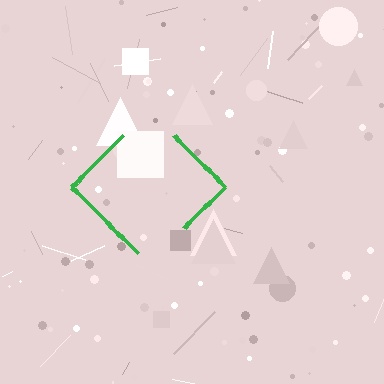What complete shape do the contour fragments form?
The contour fragments form a diamond.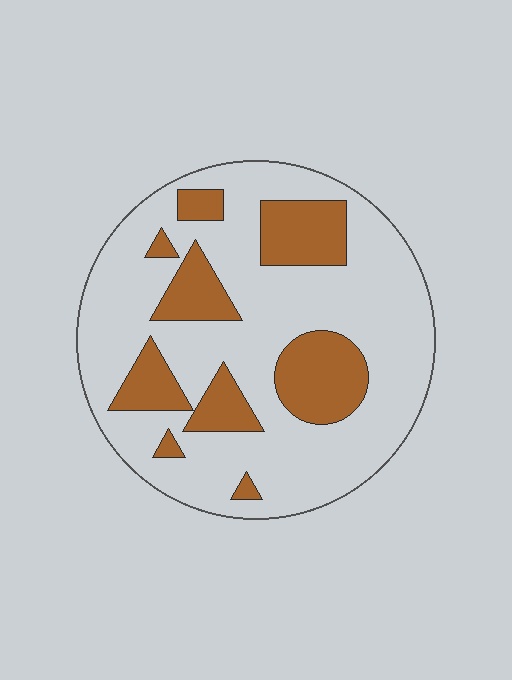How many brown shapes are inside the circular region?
9.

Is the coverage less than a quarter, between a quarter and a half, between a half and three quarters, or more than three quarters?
Between a quarter and a half.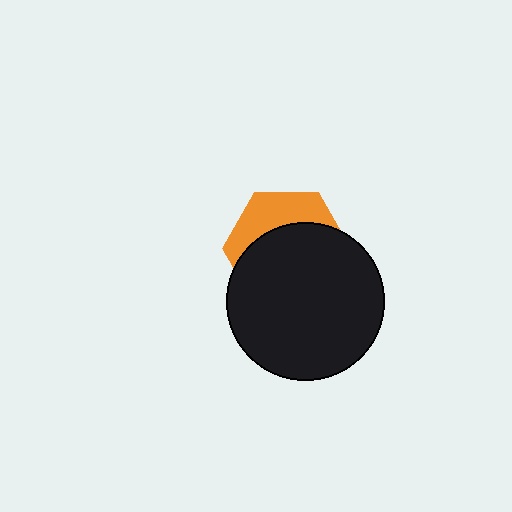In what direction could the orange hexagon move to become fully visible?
The orange hexagon could move up. That would shift it out from behind the black circle entirely.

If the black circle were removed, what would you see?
You would see the complete orange hexagon.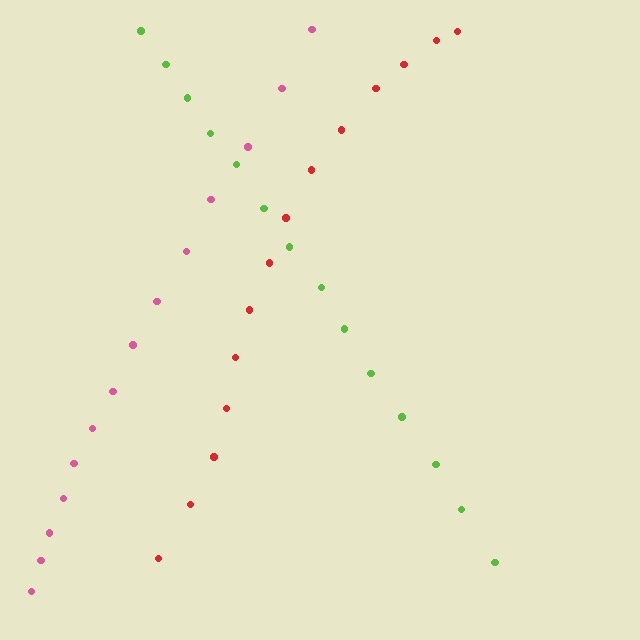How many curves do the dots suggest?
There are 3 distinct paths.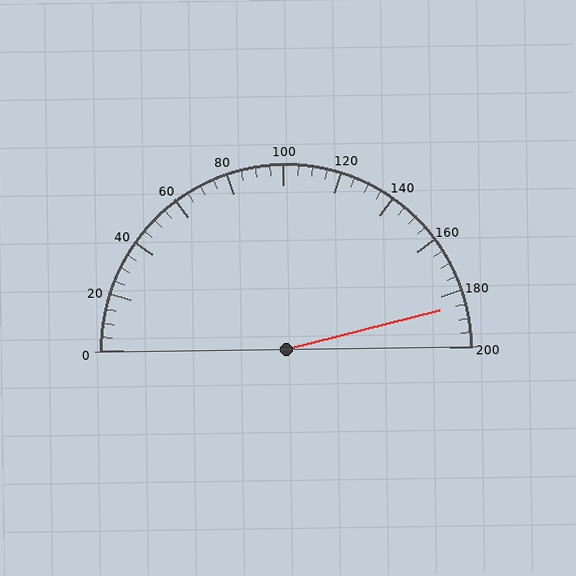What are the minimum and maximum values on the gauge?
The gauge ranges from 0 to 200.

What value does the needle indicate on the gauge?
The needle indicates approximately 185.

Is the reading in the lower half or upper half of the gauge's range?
The reading is in the upper half of the range (0 to 200).